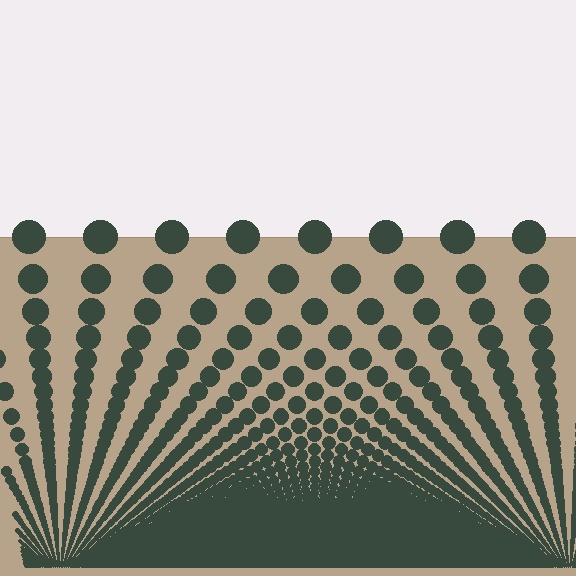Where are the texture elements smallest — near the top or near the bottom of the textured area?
Near the bottom.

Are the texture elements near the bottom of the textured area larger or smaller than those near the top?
Smaller. The gradient is inverted — elements near the bottom are smaller and denser.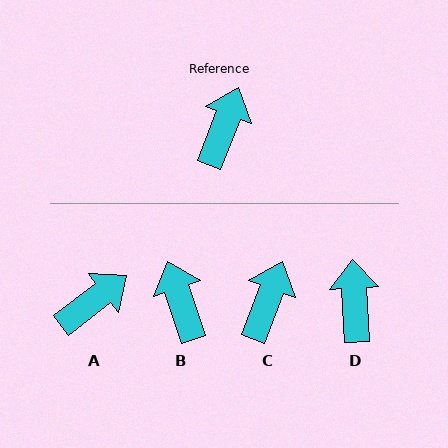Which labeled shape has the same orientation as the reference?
C.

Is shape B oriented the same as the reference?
No, it is off by about 40 degrees.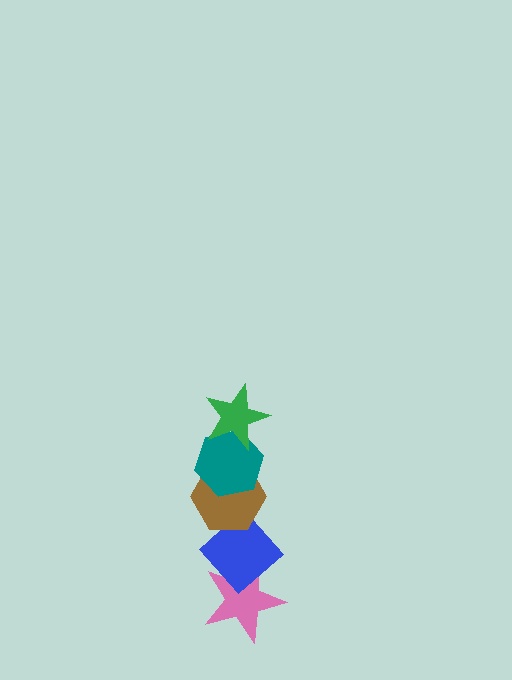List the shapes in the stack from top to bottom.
From top to bottom: the green star, the teal hexagon, the brown hexagon, the blue diamond, the pink star.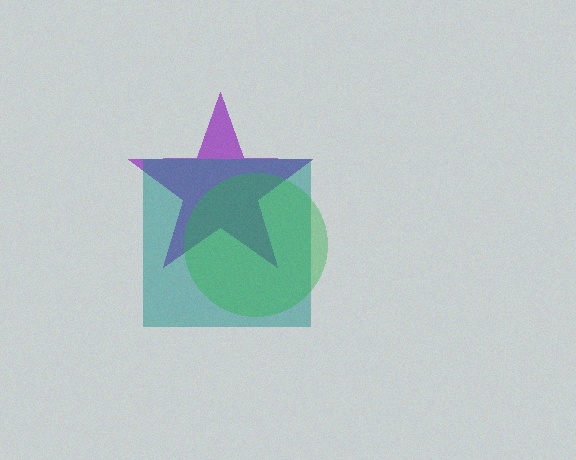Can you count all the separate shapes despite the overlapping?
Yes, there are 3 separate shapes.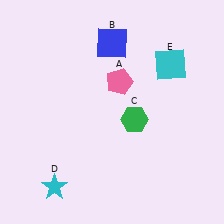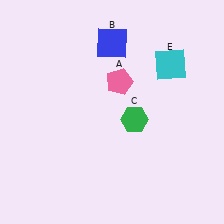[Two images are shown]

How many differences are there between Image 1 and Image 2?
There is 1 difference between the two images.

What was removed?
The cyan star (D) was removed in Image 2.